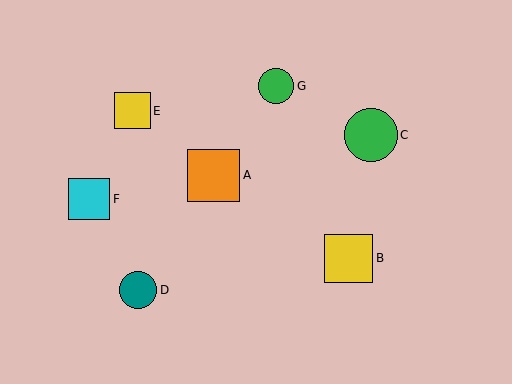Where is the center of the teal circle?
The center of the teal circle is at (138, 290).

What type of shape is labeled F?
Shape F is a cyan square.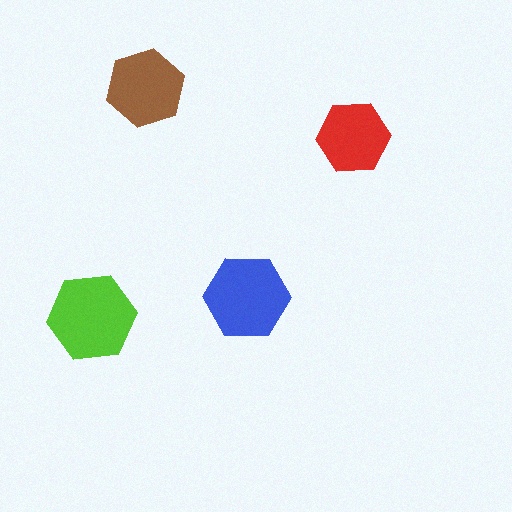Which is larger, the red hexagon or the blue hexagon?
The blue one.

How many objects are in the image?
There are 4 objects in the image.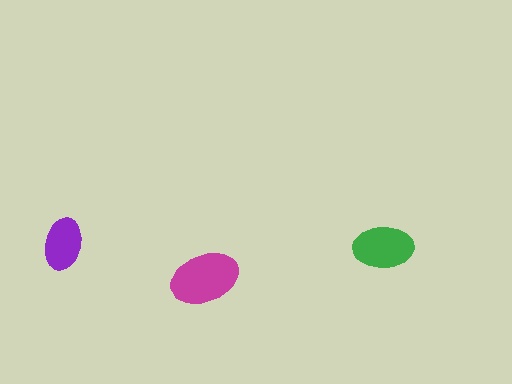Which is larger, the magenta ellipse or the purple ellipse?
The magenta one.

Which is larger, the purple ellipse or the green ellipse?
The green one.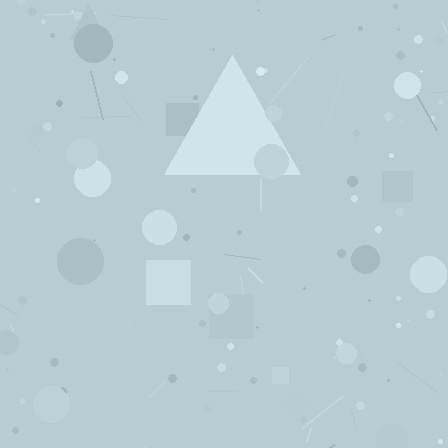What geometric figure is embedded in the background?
A triangle is embedded in the background.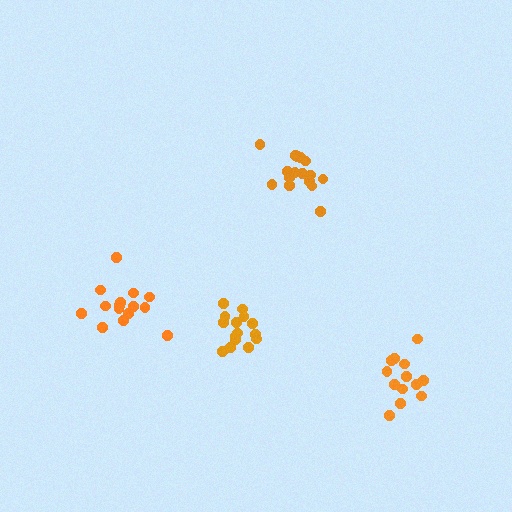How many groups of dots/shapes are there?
There are 4 groups.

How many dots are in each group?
Group 1: 16 dots, Group 2: 13 dots, Group 3: 15 dots, Group 4: 15 dots (59 total).